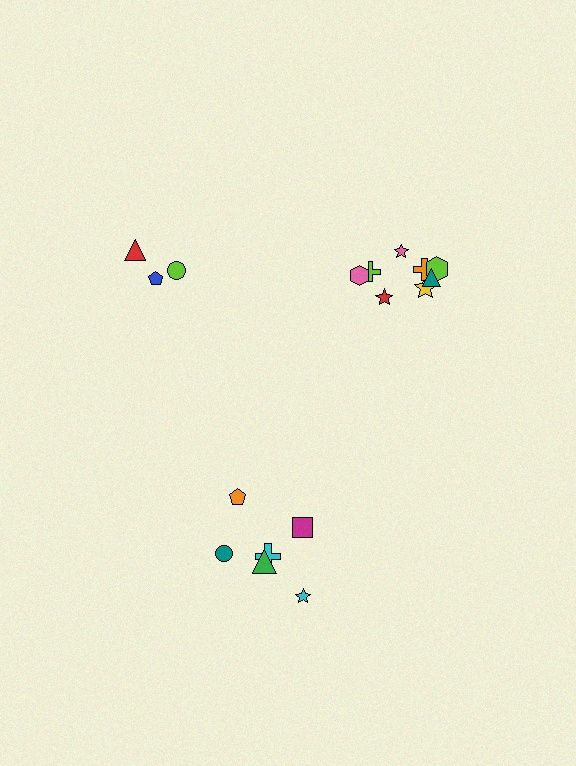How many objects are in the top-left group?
There are 3 objects.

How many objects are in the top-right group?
There are 8 objects.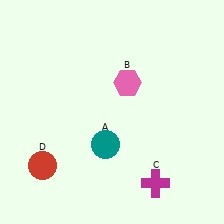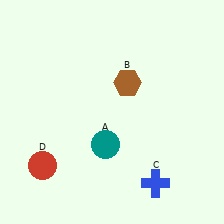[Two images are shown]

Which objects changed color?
B changed from pink to brown. C changed from magenta to blue.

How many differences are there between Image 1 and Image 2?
There are 2 differences between the two images.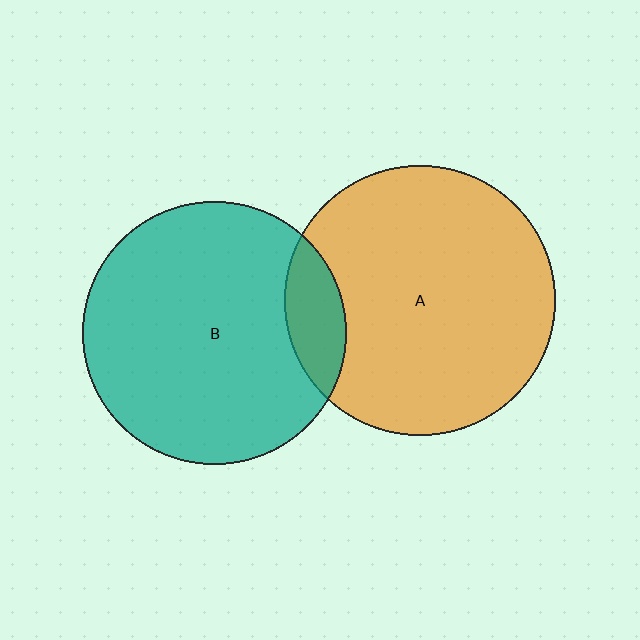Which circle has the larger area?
Circle A (orange).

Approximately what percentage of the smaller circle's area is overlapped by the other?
Approximately 10%.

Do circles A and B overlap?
Yes.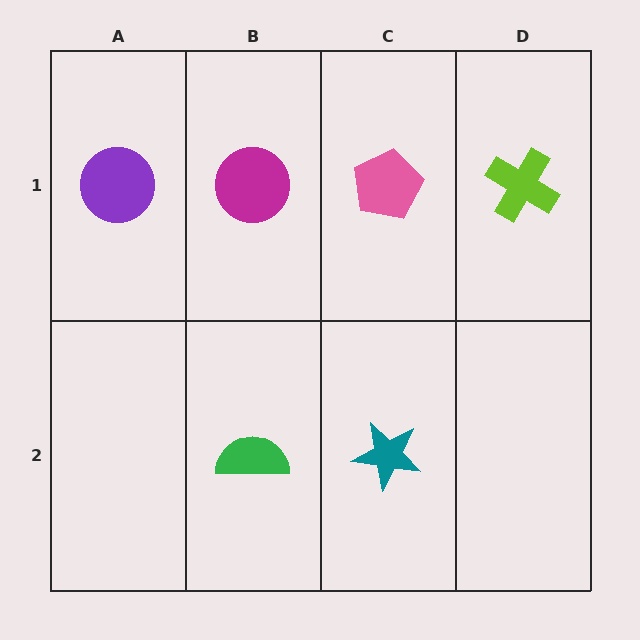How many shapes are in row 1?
4 shapes.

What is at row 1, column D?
A lime cross.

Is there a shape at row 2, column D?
No, that cell is empty.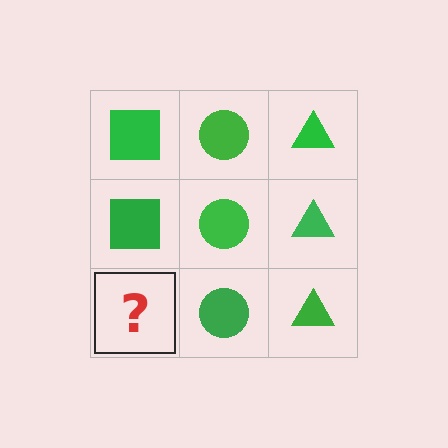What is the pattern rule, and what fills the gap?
The rule is that each column has a consistent shape. The gap should be filled with a green square.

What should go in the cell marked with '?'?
The missing cell should contain a green square.